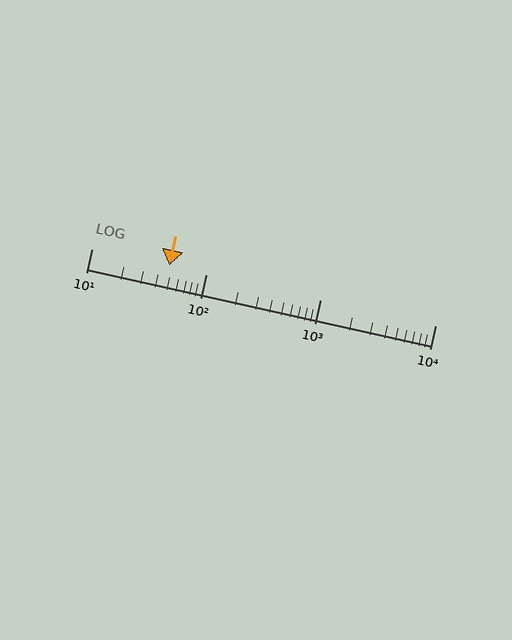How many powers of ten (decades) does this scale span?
The scale spans 3 decades, from 10 to 10000.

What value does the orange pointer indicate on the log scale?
The pointer indicates approximately 48.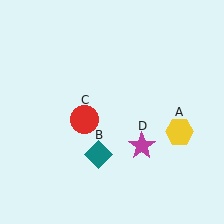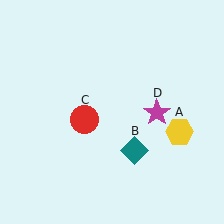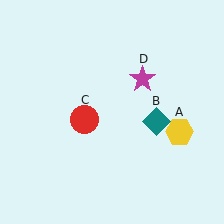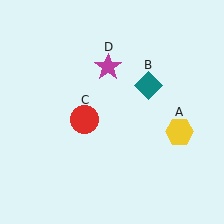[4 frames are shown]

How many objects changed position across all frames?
2 objects changed position: teal diamond (object B), magenta star (object D).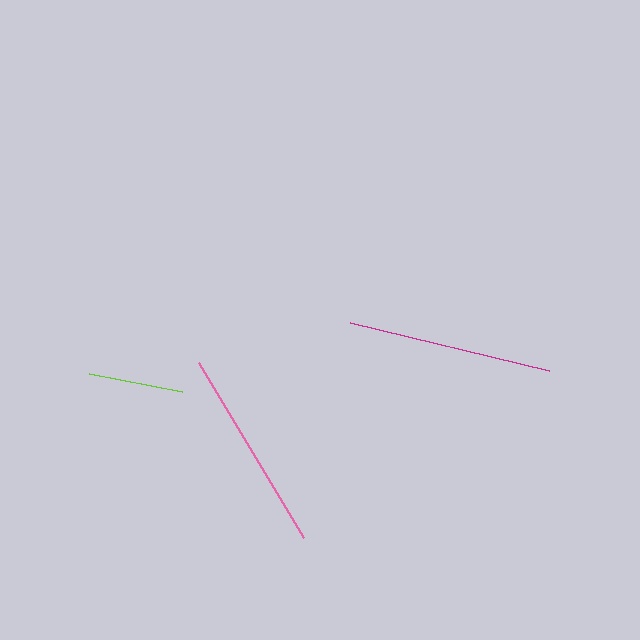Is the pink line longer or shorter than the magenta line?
The magenta line is longer than the pink line.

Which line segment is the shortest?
The lime line is the shortest at approximately 95 pixels.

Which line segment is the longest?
The magenta line is the longest at approximately 204 pixels.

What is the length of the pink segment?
The pink segment is approximately 204 pixels long.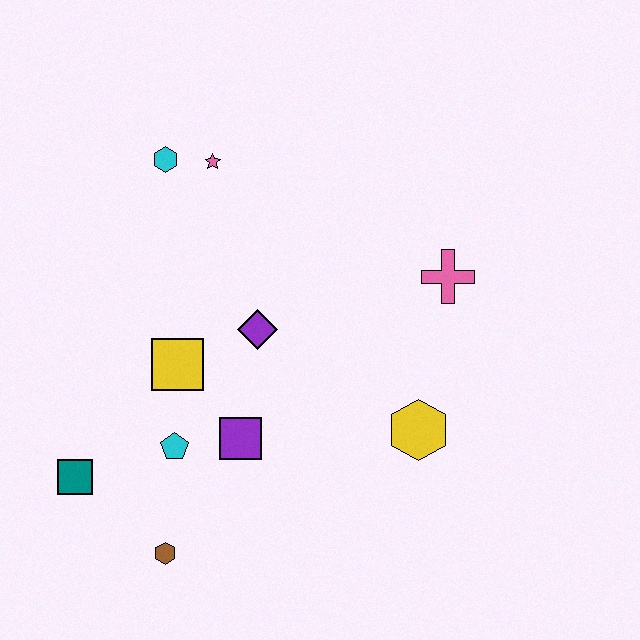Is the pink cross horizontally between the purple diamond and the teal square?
No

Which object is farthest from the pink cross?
The teal square is farthest from the pink cross.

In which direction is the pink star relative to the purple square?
The pink star is above the purple square.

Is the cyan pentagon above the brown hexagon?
Yes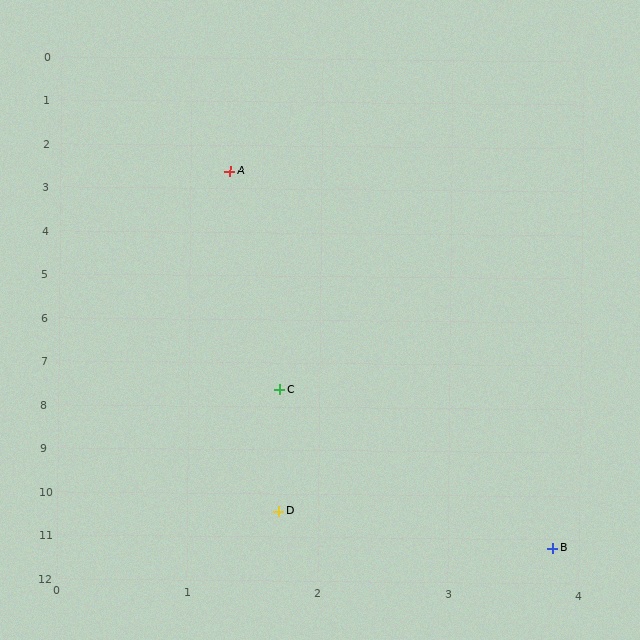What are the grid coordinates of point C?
Point C is at approximately (1.7, 7.6).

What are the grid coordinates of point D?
Point D is at approximately (1.7, 10.4).